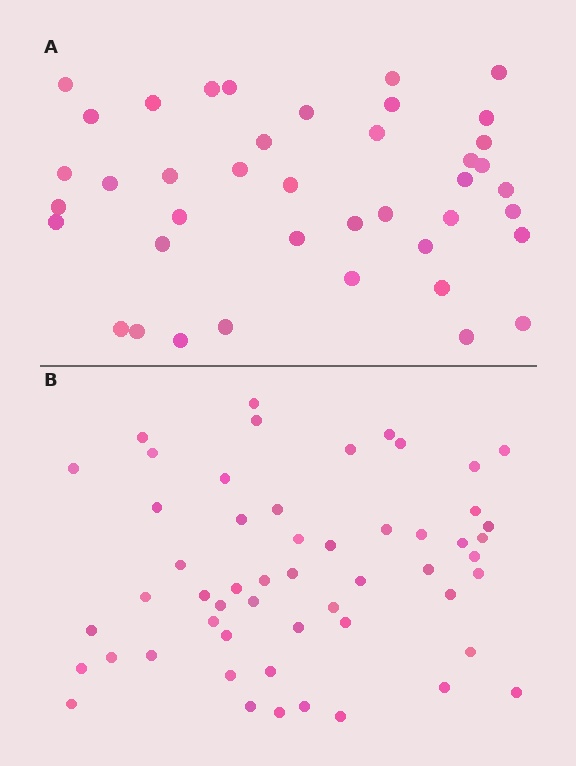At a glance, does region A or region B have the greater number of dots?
Region B (the bottom region) has more dots.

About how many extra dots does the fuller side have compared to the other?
Region B has approximately 15 more dots than region A.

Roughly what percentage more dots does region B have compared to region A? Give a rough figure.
About 30% more.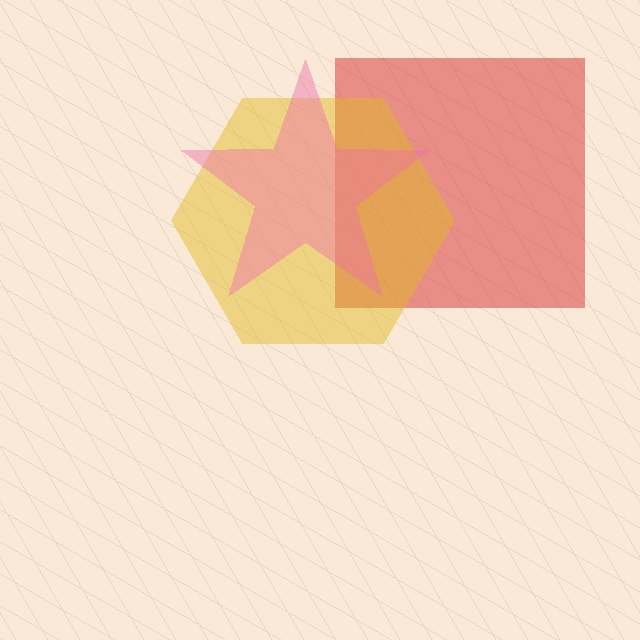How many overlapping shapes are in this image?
There are 3 overlapping shapes in the image.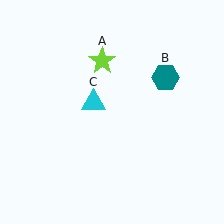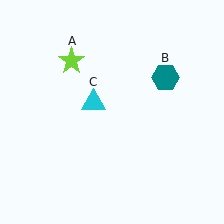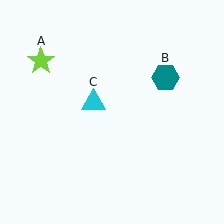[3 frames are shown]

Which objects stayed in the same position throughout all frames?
Teal hexagon (object B) and cyan triangle (object C) remained stationary.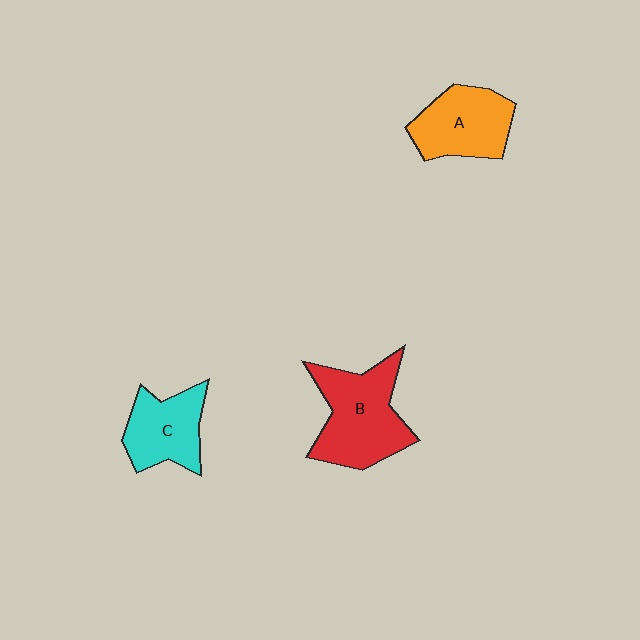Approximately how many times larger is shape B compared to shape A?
Approximately 1.3 times.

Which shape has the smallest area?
Shape C (cyan).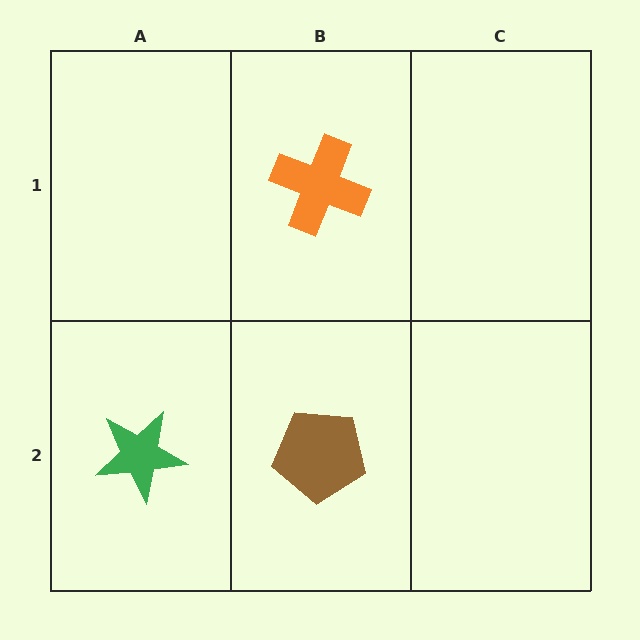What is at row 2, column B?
A brown pentagon.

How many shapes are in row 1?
1 shape.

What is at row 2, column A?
A green star.